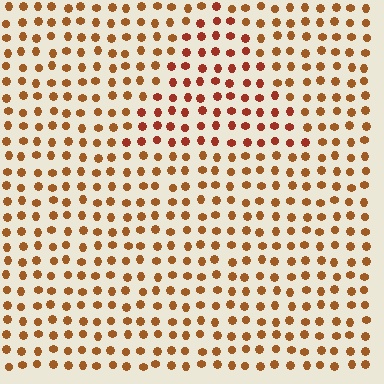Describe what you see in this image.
The image is filled with small brown elements in a uniform arrangement. A triangle-shaped region is visible where the elements are tinted to a slightly different hue, forming a subtle color boundary.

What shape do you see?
I see a triangle.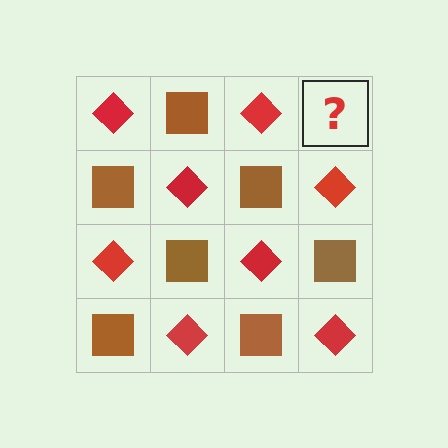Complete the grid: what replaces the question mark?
The question mark should be replaced with a brown square.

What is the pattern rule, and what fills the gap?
The rule is that it alternates red diamond and brown square in a checkerboard pattern. The gap should be filled with a brown square.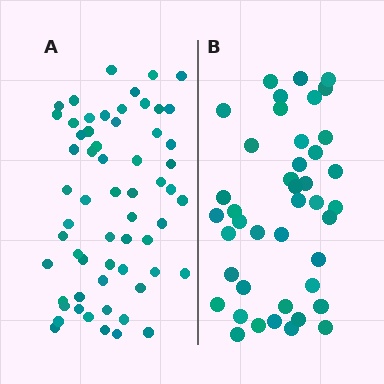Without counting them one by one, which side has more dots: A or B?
Region A (the left region) has more dots.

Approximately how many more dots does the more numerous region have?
Region A has approximately 20 more dots than region B.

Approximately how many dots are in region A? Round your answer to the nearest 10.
About 60 dots.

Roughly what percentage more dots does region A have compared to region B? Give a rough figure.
About 45% more.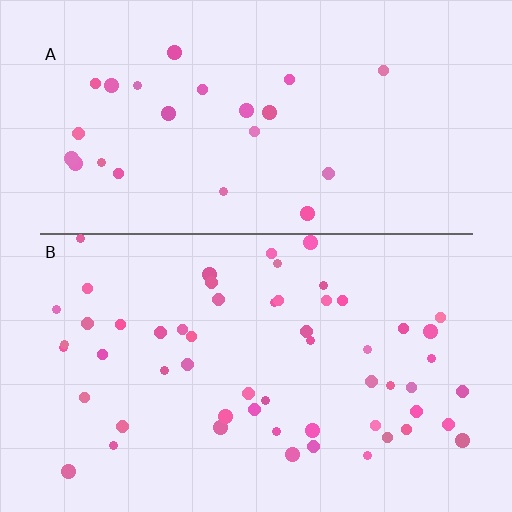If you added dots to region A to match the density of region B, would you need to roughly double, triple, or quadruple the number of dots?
Approximately double.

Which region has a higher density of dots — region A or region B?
B (the bottom).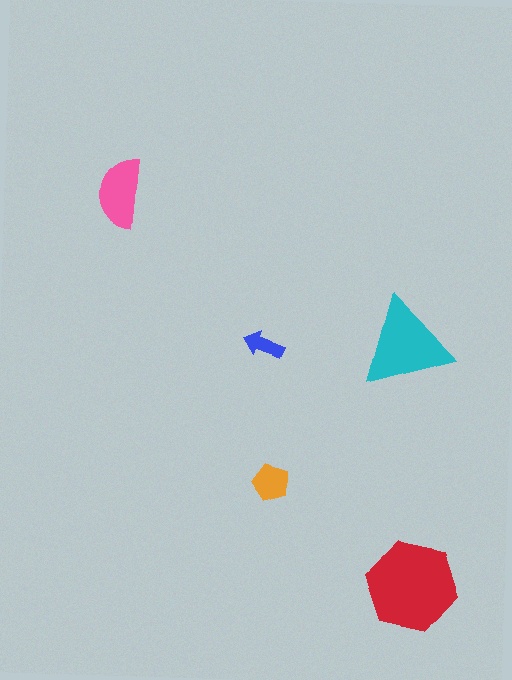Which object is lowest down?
The red hexagon is bottommost.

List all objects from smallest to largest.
The blue arrow, the orange pentagon, the pink semicircle, the cyan triangle, the red hexagon.